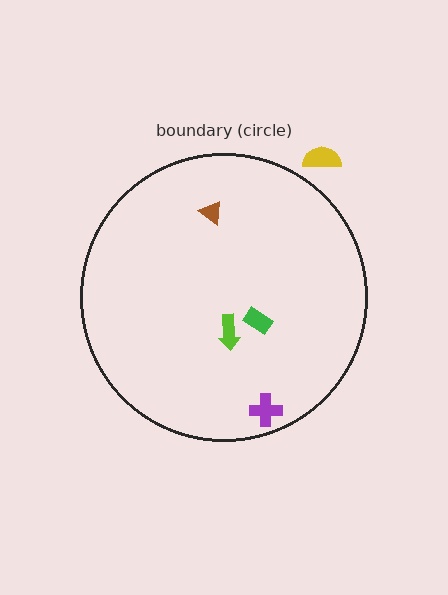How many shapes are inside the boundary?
4 inside, 1 outside.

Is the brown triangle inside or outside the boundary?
Inside.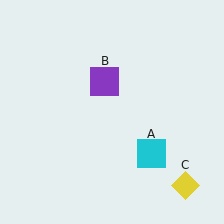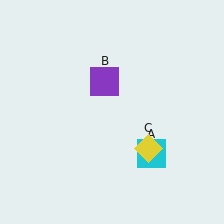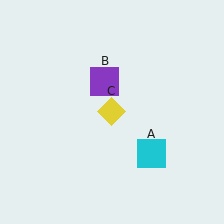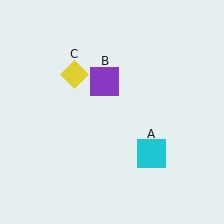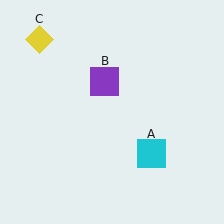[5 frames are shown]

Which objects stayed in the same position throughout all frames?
Cyan square (object A) and purple square (object B) remained stationary.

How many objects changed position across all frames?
1 object changed position: yellow diamond (object C).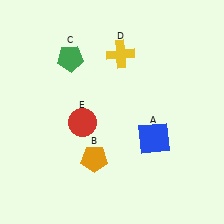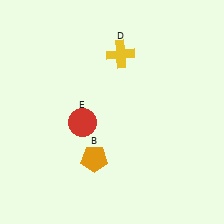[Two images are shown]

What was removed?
The green pentagon (C), the blue square (A) were removed in Image 2.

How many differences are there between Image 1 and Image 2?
There are 2 differences between the two images.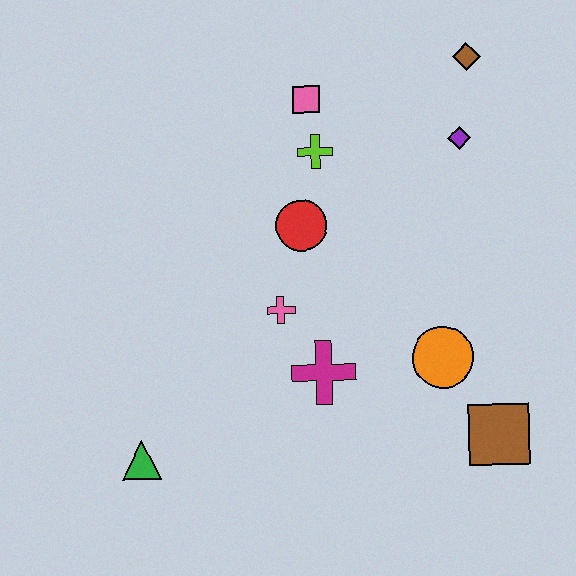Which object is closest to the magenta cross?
The pink cross is closest to the magenta cross.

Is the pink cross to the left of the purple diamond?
Yes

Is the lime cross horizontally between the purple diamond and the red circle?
Yes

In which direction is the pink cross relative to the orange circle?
The pink cross is to the left of the orange circle.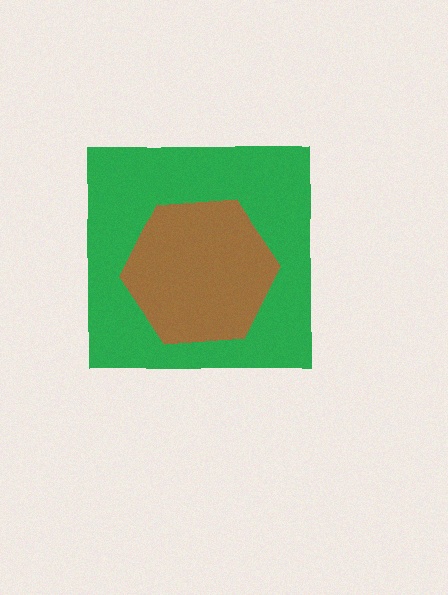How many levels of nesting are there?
2.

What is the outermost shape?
The green square.